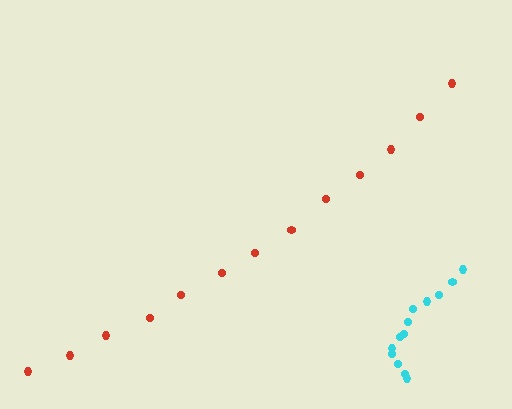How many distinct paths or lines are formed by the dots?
There are 2 distinct paths.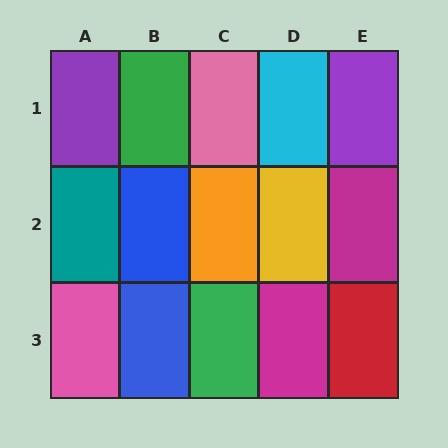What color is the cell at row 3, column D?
Magenta.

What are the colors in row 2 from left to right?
Teal, blue, orange, yellow, magenta.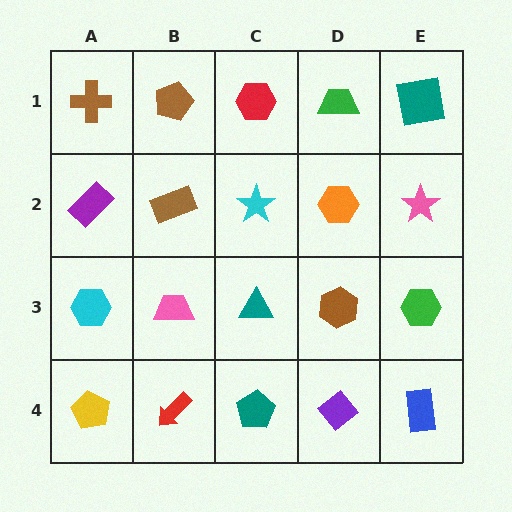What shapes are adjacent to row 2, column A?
A brown cross (row 1, column A), a cyan hexagon (row 3, column A), a brown rectangle (row 2, column B).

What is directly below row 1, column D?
An orange hexagon.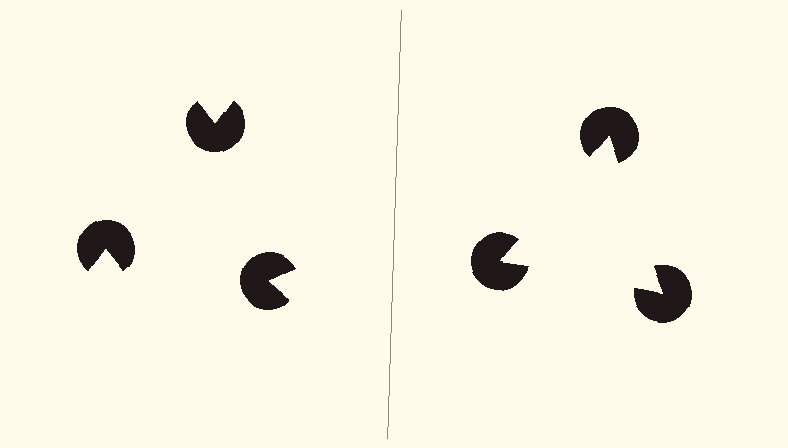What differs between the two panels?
The pac-man discs are positioned identically on both sides; only the wedge orientations differ. On the right they align to a triangle; on the left they are misaligned.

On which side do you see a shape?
An illusory triangle appears on the right side. On the left side the wedge cuts are rotated, so no coherent shape forms.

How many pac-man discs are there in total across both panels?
6 — 3 on each side.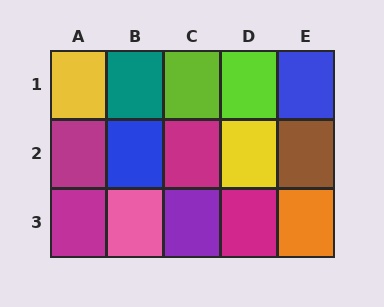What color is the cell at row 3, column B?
Pink.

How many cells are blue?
2 cells are blue.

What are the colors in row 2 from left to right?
Magenta, blue, magenta, yellow, brown.